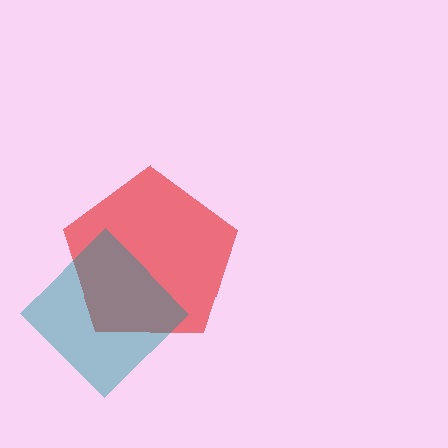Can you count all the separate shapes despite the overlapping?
Yes, there are 2 separate shapes.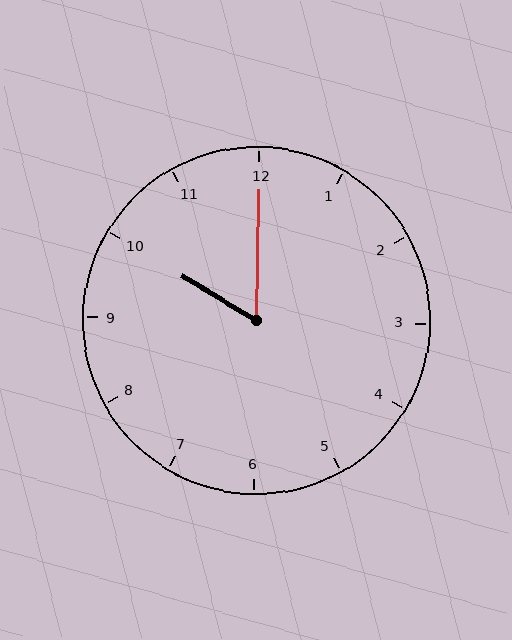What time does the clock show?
10:00.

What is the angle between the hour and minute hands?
Approximately 60 degrees.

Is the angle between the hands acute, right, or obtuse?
It is acute.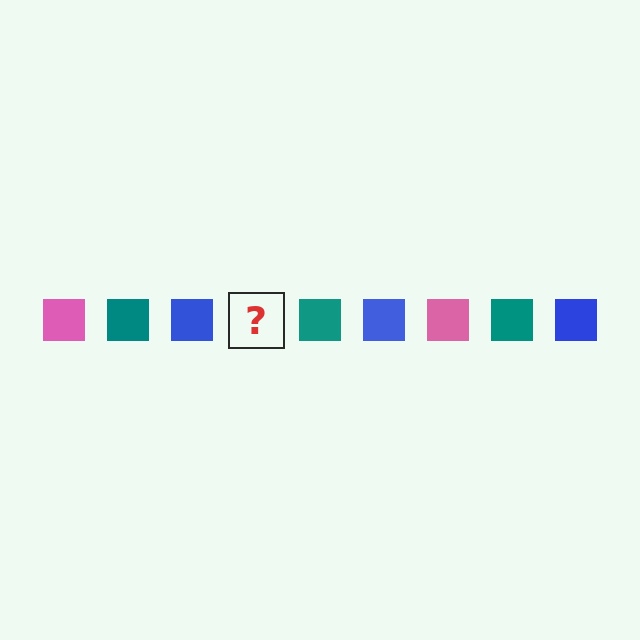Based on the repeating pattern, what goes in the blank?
The blank should be a pink square.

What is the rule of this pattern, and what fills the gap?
The rule is that the pattern cycles through pink, teal, blue squares. The gap should be filled with a pink square.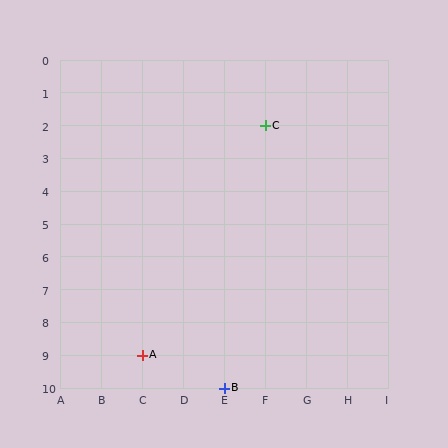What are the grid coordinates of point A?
Point A is at grid coordinates (C, 9).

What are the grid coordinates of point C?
Point C is at grid coordinates (F, 2).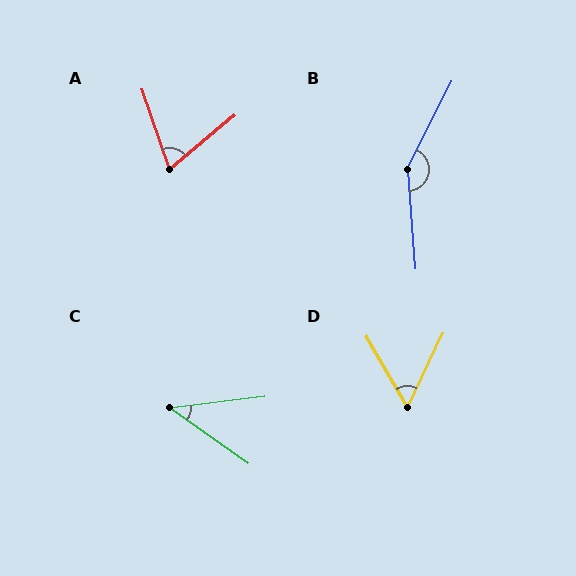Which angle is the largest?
B, at approximately 149 degrees.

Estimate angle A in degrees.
Approximately 69 degrees.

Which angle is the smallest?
C, at approximately 42 degrees.